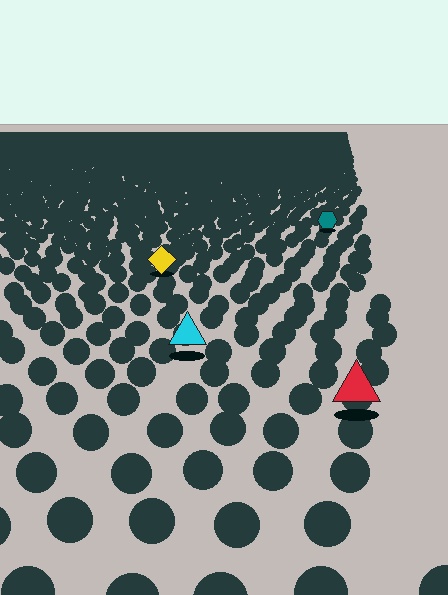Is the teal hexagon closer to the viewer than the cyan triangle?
No. The cyan triangle is closer — you can tell from the texture gradient: the ground texture is coarser near it.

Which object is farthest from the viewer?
The teal hexagon is farthest from the viewer. It appears smaller and the ground texture around it is denser.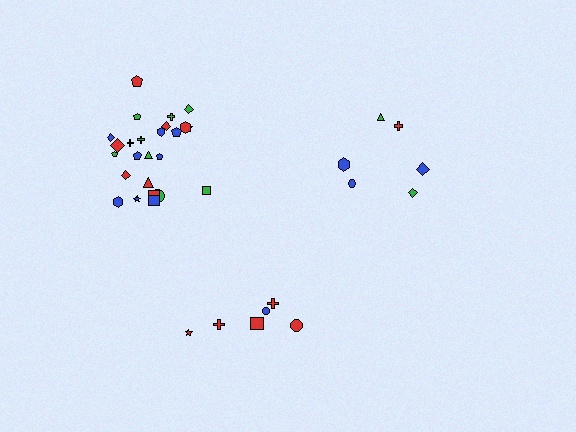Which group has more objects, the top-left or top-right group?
The top-left group.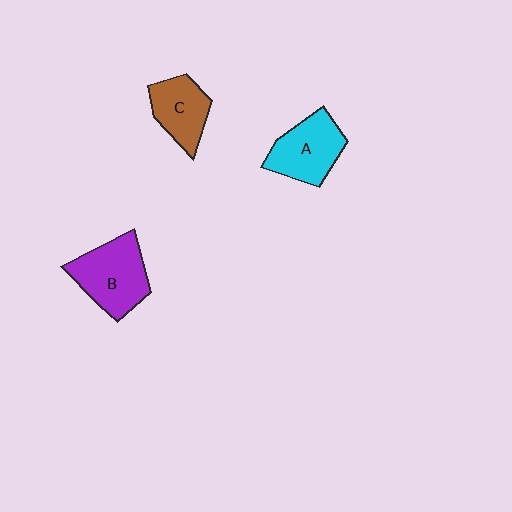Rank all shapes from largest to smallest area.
From largest to smallest: B (purple), A (cyan), C (brown).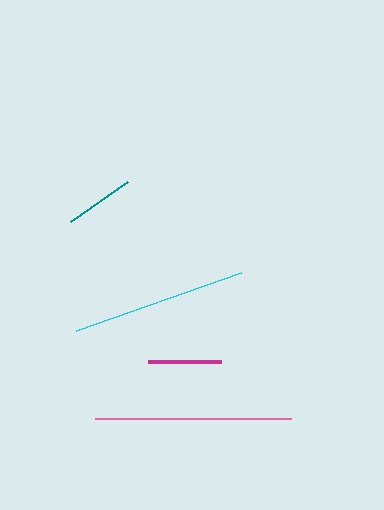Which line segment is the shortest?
The teal line is the shortest at approximately 69 pixels.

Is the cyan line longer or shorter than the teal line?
The cyan line is longer than the teal line.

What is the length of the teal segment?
The teal segment is approximately 69 pixels long.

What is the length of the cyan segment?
The cyan segment is approximately 175 pixels long.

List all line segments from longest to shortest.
From longest to shortest: pink, cyan, magenta, teal.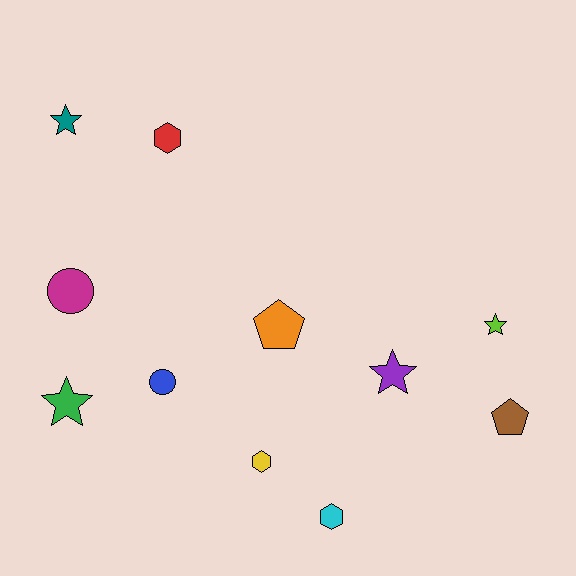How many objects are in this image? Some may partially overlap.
There are 11 objects.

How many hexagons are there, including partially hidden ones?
There are 3 hexagons.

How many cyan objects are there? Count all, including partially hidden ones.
There is 1 cyan object.